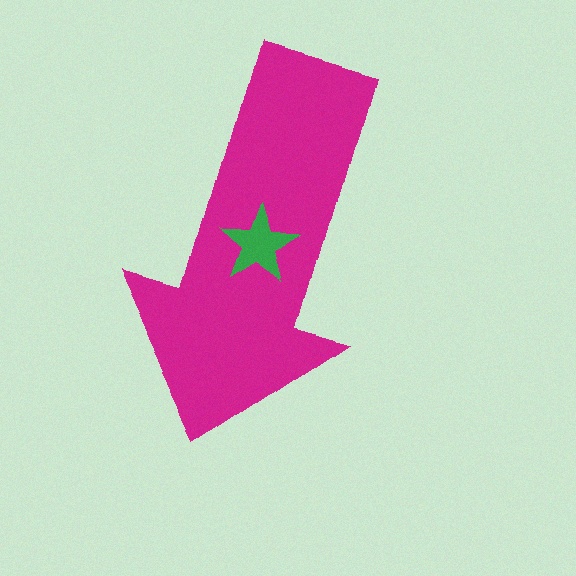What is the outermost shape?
The magenta arrow.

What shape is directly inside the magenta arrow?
The green star.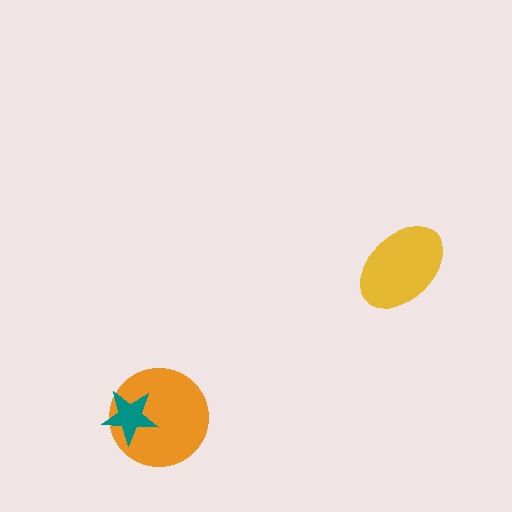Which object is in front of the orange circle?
The teal star is in front of the orange circle.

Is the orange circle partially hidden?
Yes, it is partially covered by another shape.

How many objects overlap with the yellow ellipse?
0 objects overlap with the yellow ellipse.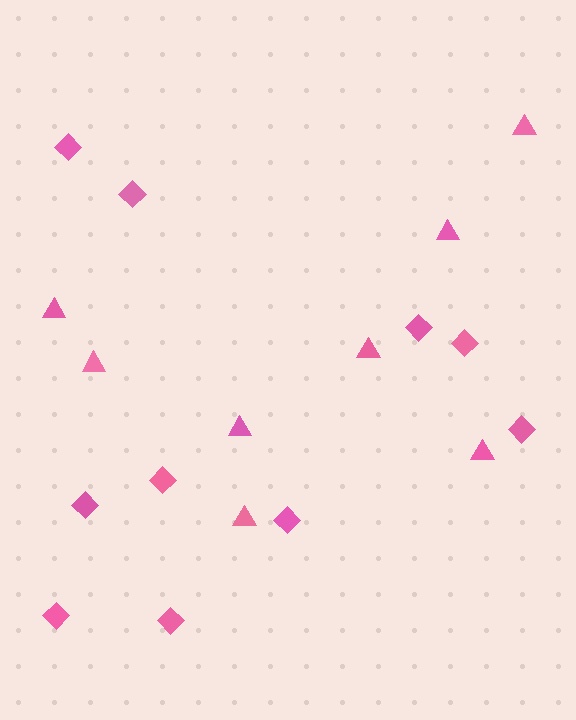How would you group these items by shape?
There are 2 groups: one group of diamonds (10) and one group of triangles (8).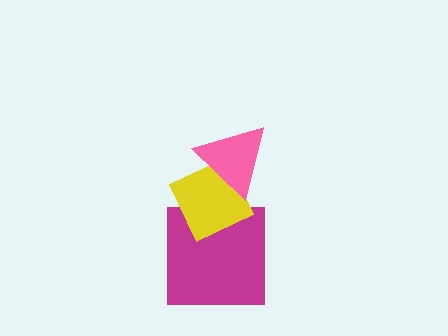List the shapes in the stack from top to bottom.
From top to bottom: the pink triangle, the yellow diamond, the magenta square.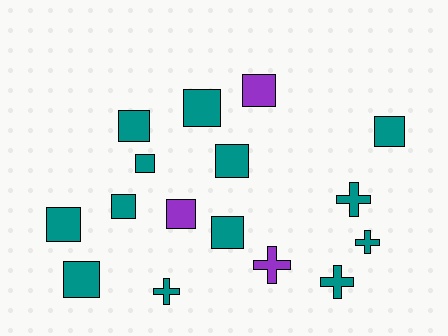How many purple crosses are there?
There is 1 purple cross.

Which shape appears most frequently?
Square, with 11 objects.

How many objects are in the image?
There are 16 objects.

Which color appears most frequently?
Teal, with 13 objects.